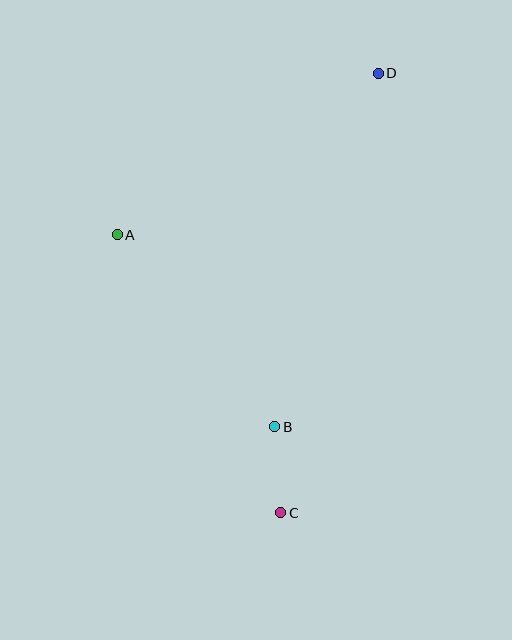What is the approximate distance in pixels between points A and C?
The distance between A and C is approximately 323 pixels.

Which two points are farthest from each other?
Points C and D are farthest from each other.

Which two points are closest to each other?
Points B and C are closest to each other.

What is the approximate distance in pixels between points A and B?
The distance between A and B is approximately 248 pixels.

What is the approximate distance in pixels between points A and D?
The distance between A and D is approximately 307 pixels.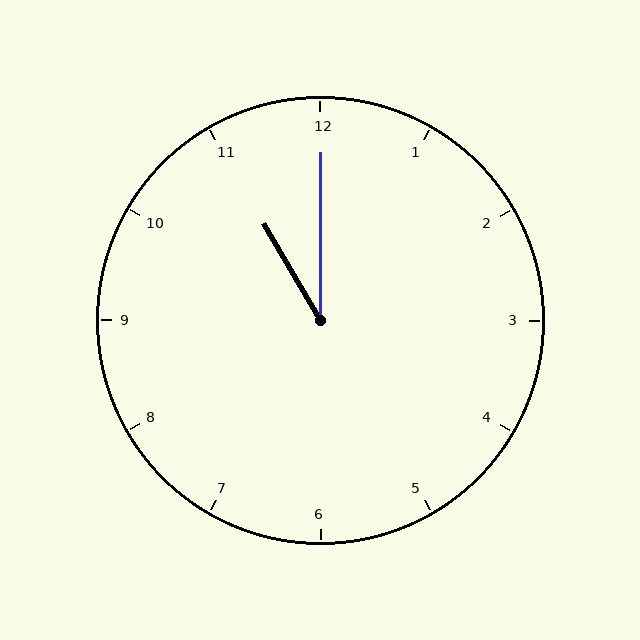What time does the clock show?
11:00.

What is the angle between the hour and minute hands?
Approximately 30 degrees.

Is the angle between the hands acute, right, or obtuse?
It is acute.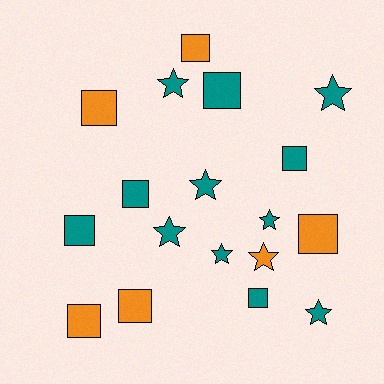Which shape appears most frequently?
Square, with 10 objects.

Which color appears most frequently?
Teal, with 12 objects.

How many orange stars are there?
There is 1 orange star.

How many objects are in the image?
There are 18 objects.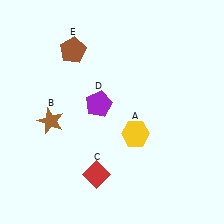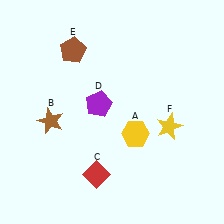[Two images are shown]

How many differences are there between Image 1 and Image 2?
There is 1 difference between the two images.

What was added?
A yellow star (F) was added in Image 2.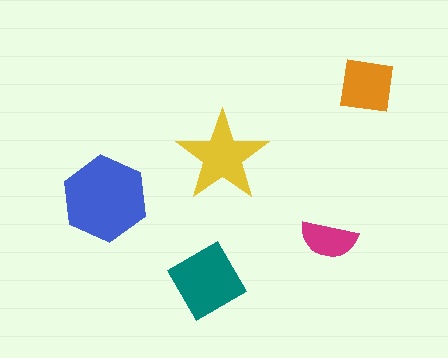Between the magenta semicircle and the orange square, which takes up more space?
The orange square.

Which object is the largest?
The blue hexagon.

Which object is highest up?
The orange square is topmost.